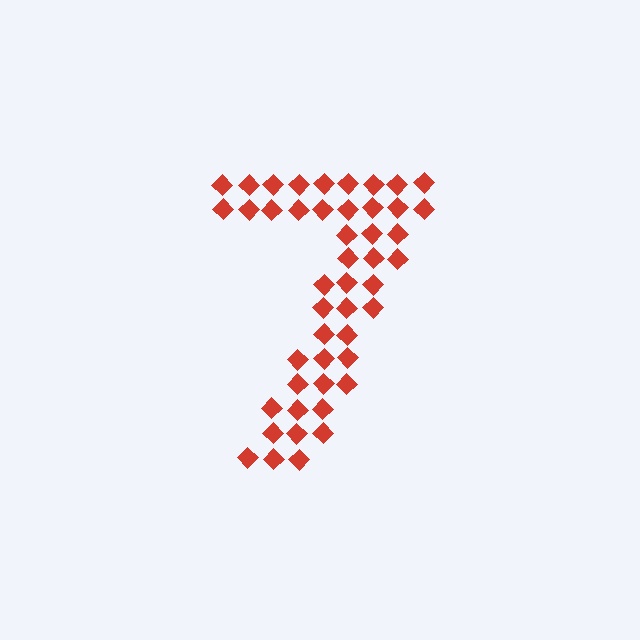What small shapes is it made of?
It is made of small diamonds.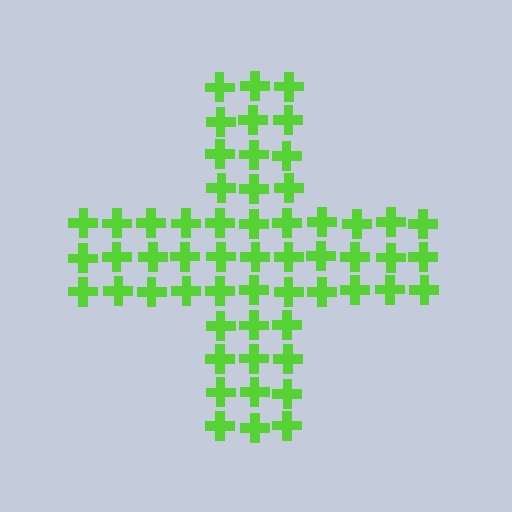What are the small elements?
The small elements are crosses.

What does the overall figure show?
The overall figure shows a cross.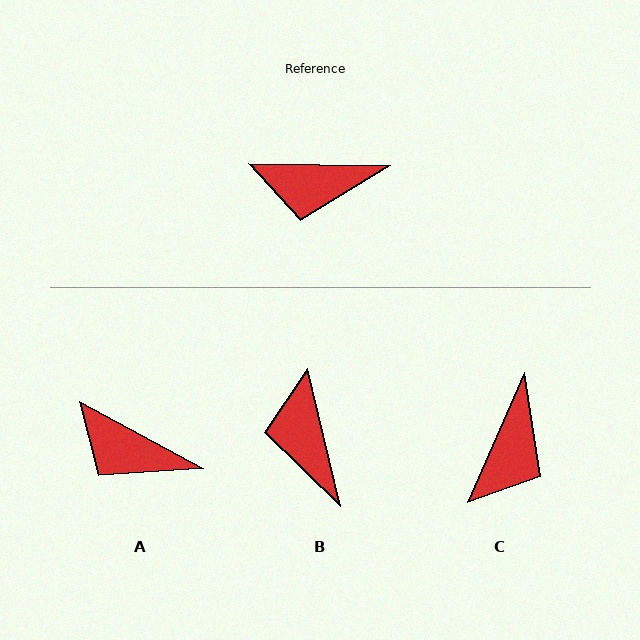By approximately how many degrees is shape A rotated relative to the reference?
Approximately 28 degrees clockwise.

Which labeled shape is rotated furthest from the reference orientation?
B, about 76 degrees away.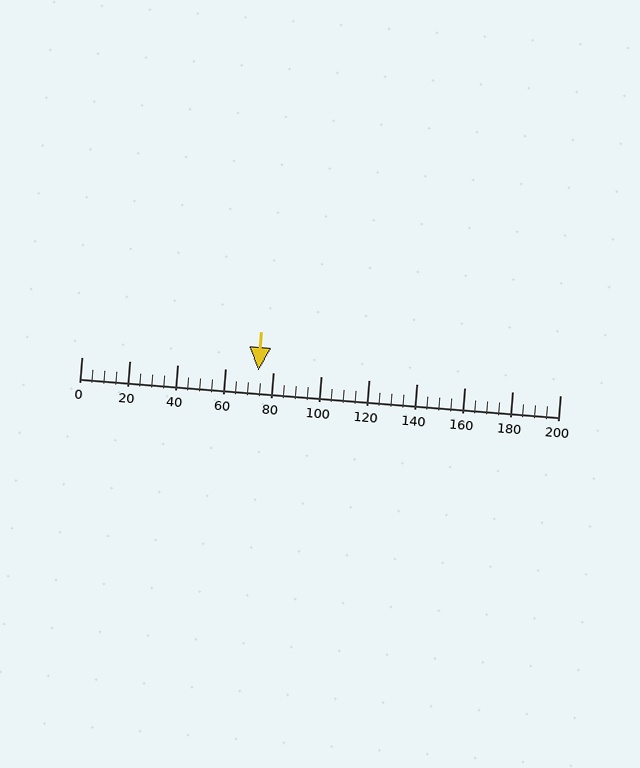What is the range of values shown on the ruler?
The ruler shows values from 0 to 200.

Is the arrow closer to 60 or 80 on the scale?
The arrow is closer to 80.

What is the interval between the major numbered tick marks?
The major tick marks are spaced 20 units apart.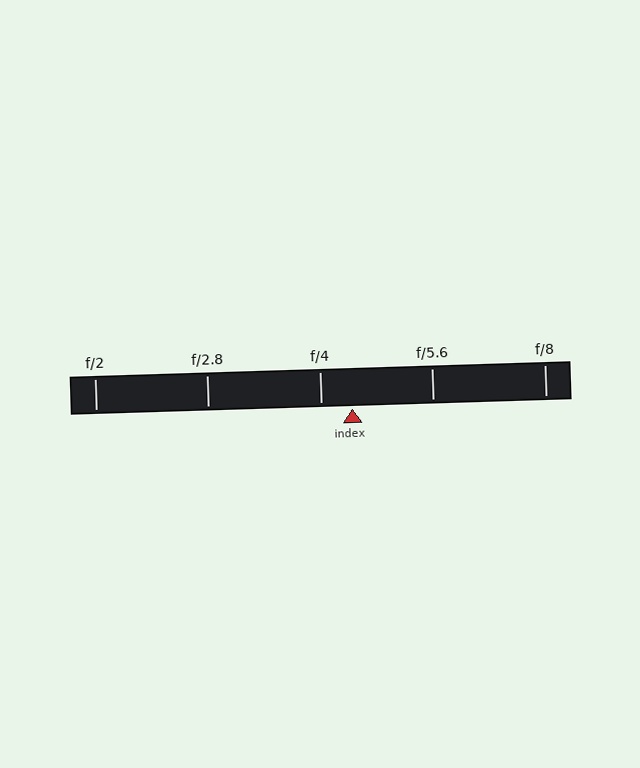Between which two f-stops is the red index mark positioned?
The index mark is between f/4 and f/5.6.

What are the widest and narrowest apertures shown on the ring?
The widest aperture shown is f/2 and the narrowest is f/8.